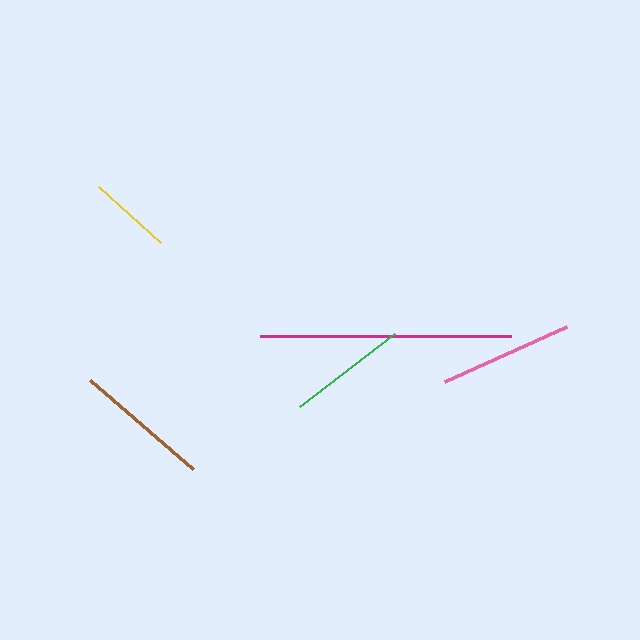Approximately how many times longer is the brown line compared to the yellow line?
The brown line is approximately 1.6 times the length of the yellow line.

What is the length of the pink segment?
The pink segment is approximately 134 pixels long.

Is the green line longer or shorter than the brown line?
The brown line is longer than the green line.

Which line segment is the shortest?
The yellow line is the shortest at approximately 83 pixels.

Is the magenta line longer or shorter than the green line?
The magenta line is longer than the green line.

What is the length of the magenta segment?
The magenta segment is approximately 251 pixels long.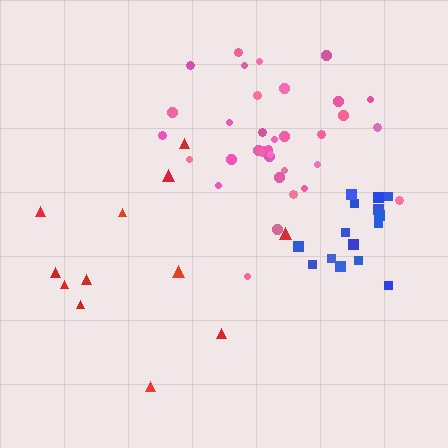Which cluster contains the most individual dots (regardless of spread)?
Pink (35).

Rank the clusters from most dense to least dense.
blue, pink, red.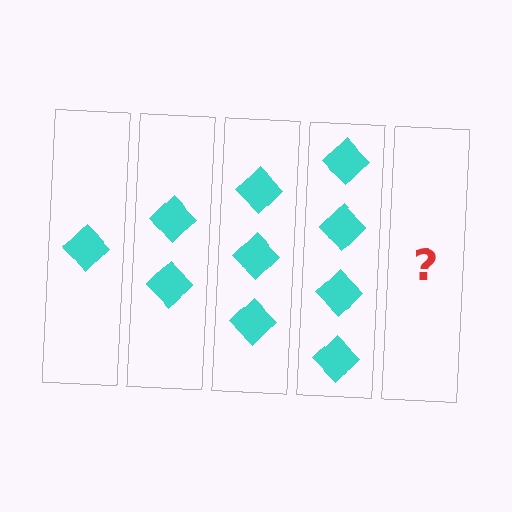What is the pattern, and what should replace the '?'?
The pattern is that each step adds one more diamond. The '?' should be 5 diamonds.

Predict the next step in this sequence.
The next step is 5 diamonds.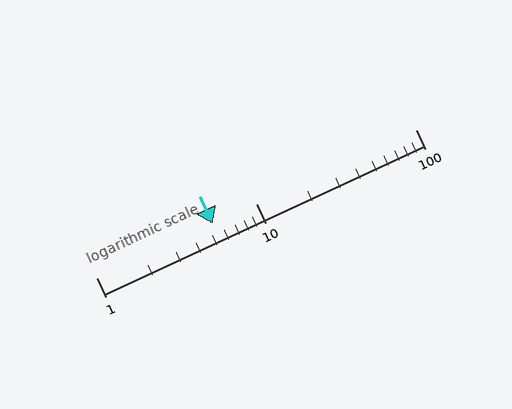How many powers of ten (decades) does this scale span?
The scale spans 2 decades, from 1 to 100.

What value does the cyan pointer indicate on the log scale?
The pointer indicates approximately 5.4.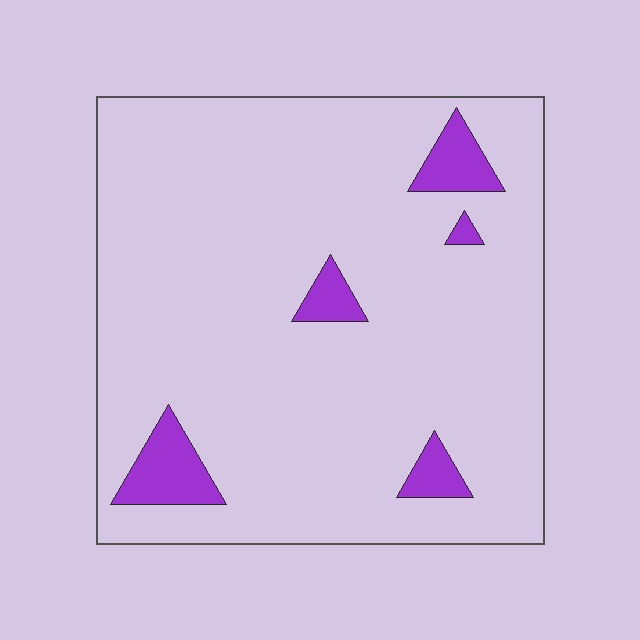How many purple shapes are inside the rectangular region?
5.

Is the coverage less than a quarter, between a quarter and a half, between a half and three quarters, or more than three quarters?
Less than a quarter.